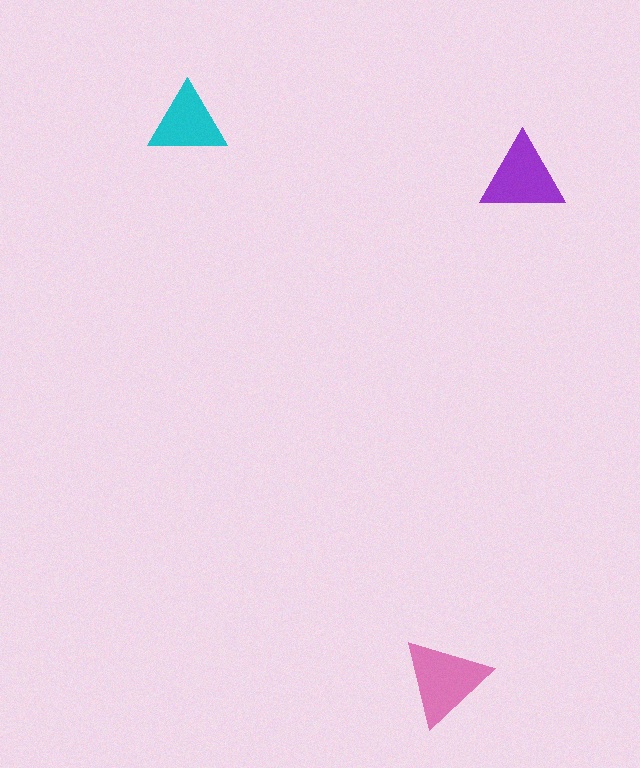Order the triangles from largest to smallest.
the pink one, the purple one, the cyan one.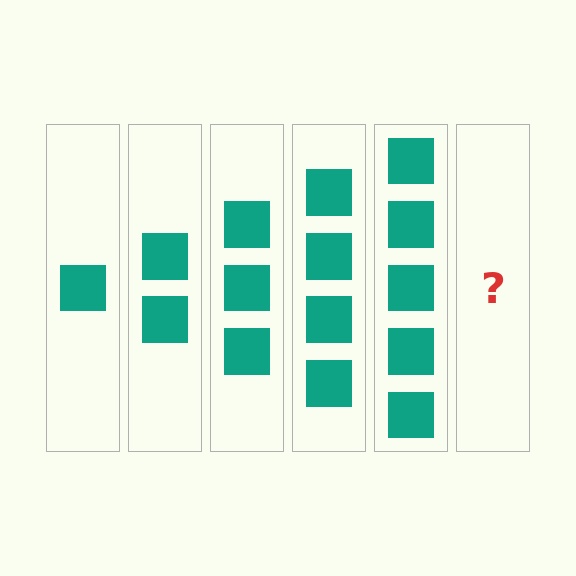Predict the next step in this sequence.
The next step is 6 squares.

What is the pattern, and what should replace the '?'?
The pattern is that each step adds one more square. The '?' should be 6 squares.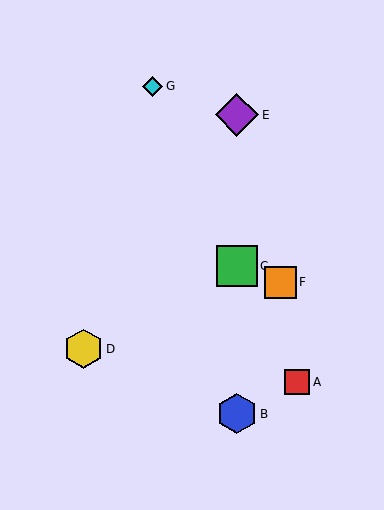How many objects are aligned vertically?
3 objects (B, C, E) are aligned vertically.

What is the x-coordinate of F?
Object F is at x≈281.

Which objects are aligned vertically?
Objects B, C, E are aligned vertically.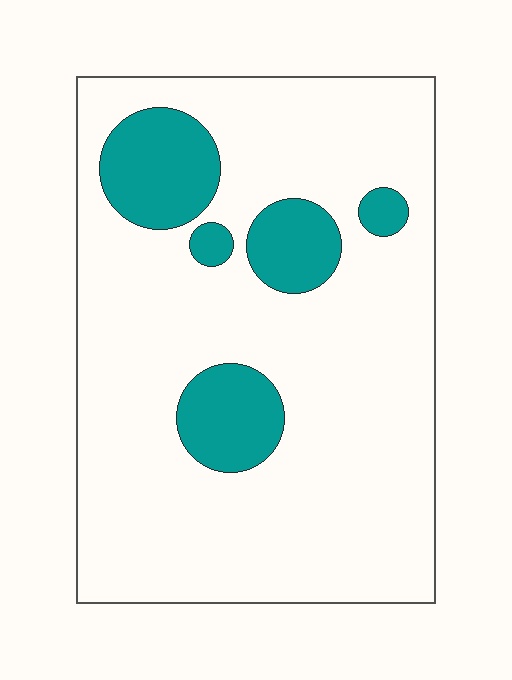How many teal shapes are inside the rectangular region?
5.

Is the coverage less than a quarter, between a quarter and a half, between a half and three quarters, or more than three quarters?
Less than a quarter.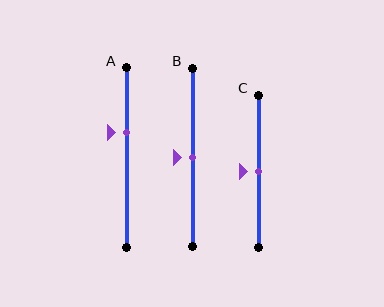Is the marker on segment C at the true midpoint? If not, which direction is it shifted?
Yes, the marker on segment C is at the true midpoint.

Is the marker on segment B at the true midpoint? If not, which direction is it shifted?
Yes, the marker on segment B is at the true midpoint.